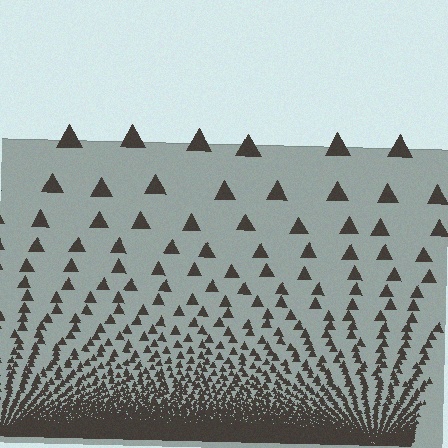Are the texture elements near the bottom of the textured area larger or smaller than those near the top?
Smaller. The gradient is inverted — elements near the bottom are smaller and denser.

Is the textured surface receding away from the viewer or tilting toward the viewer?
The surface appears to tilt toward the viewer. Texture elements get larger and sparser toward the top.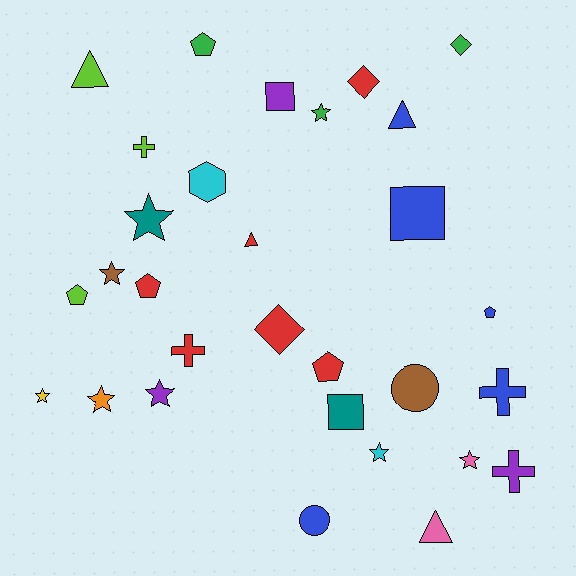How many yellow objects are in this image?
There is 1 yellow object.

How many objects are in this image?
There are 30 objects.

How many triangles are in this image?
There are 4 triangles.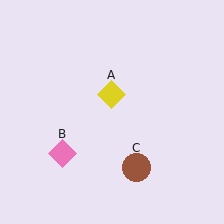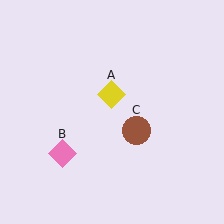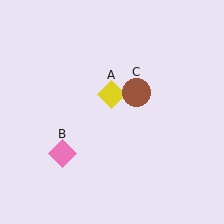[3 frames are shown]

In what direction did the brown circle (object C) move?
The brown circle (object C) moved up.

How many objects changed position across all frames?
1 object changed position: brown circle (object C).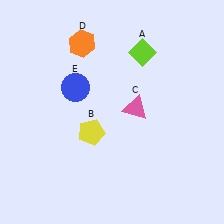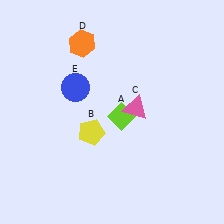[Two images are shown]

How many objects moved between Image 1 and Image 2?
1 object moved between the two images.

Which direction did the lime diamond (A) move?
The lime diamond (A) moved down.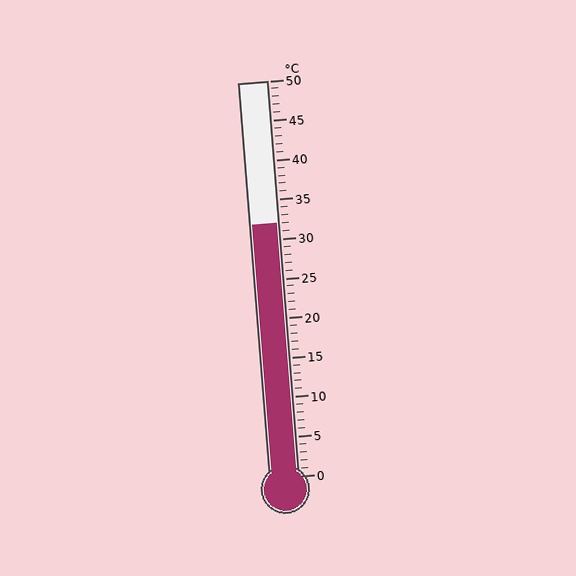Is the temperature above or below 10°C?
The temperature is above 10°C.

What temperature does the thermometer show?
The thermometer shows approximately 32°C.